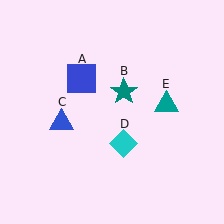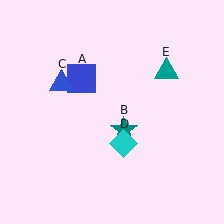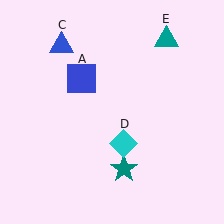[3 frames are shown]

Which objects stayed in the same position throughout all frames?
Blue square (object A) and cyan diamond (object D) remained stationary.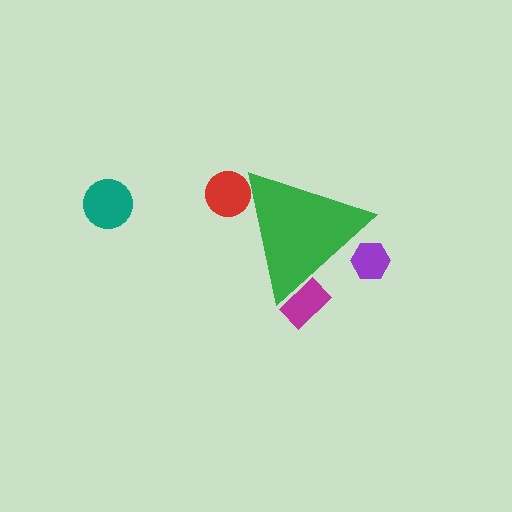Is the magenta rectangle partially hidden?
Yes, the magenta rectangle is partially hidden behind the green triangle.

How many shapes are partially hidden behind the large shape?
3 shapes are partially hidden.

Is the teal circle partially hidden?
No, the teal circle is fully visible.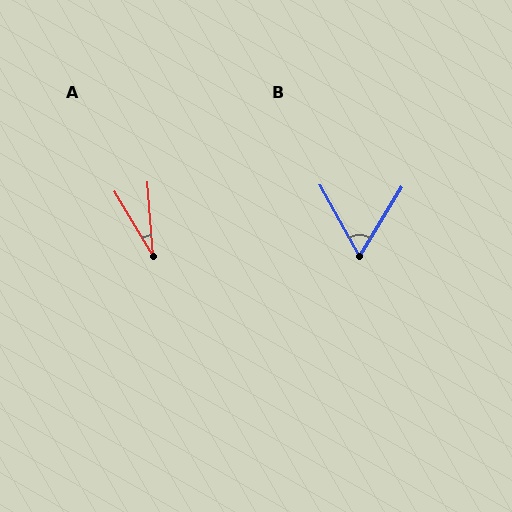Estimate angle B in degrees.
Approximately 60 degrees.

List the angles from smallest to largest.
A (27°), B (60°).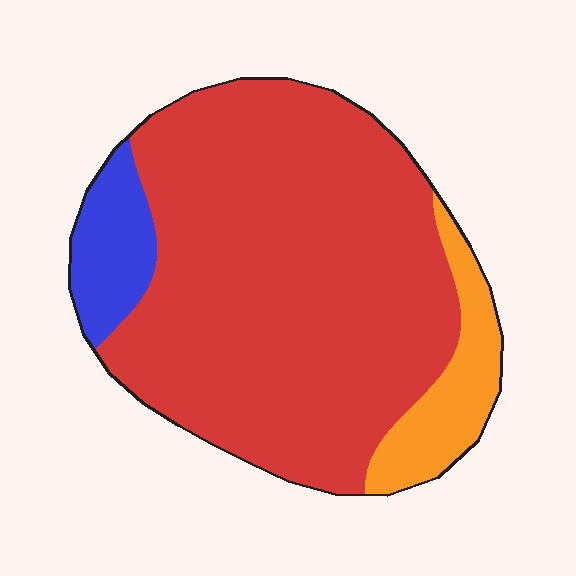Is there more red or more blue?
Red.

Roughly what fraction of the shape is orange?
Orange takes up about one eighth (1/8) of the shape.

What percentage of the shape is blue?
Blue covers roughly 10% of the shape.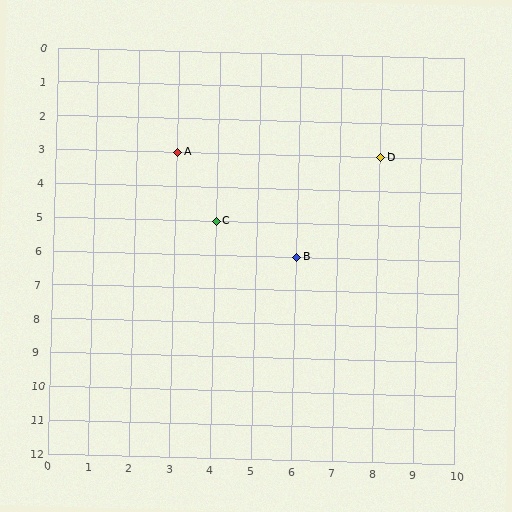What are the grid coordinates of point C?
Point C is at grid coordinates (4, 5).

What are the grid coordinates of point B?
Point B is at grid coordinates (6, 6).